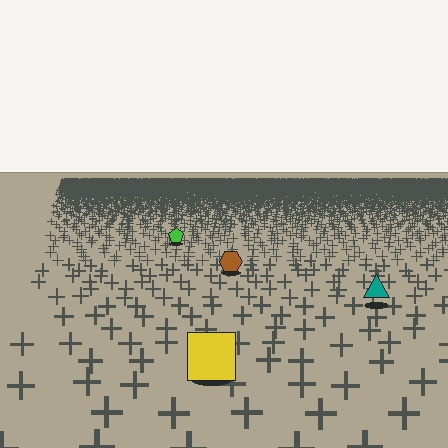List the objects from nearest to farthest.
From nearest to farthest: the yellow square, the teal triangle, the brown hexagon, the green pentagon.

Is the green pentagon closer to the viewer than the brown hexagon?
No. The brown hexagon is closer — you can tell from the texture gradient: the ground texture is coarser near it.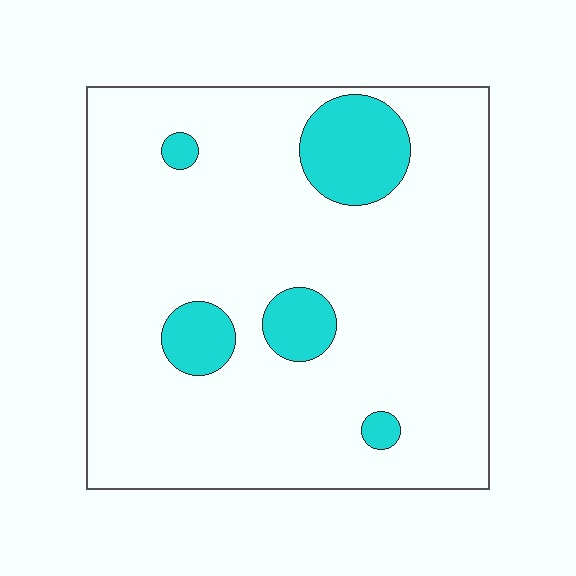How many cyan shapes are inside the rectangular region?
5.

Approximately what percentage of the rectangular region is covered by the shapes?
Approximately 15%.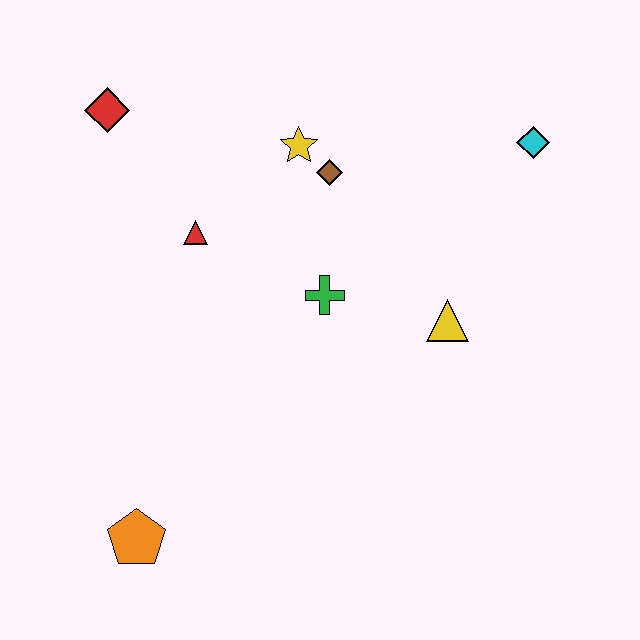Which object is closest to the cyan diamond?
The yellow triangle is closest to the cyan diamond.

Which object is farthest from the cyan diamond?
The orange pentagon is farthest from the cyan diamond.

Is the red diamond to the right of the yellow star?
No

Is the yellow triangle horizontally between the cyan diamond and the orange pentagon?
Yes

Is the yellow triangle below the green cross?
Yes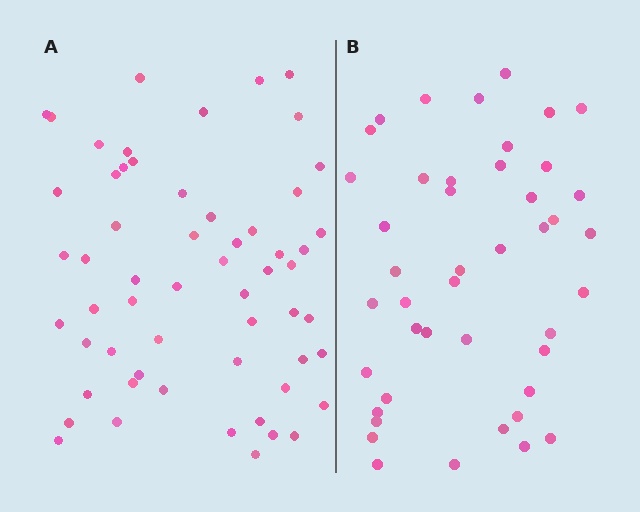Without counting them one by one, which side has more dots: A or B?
Region A (the left region) has more dots.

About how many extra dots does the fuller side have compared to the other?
Region A has approximately 15 more dots than region B.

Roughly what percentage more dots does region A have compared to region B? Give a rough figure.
About 30% more.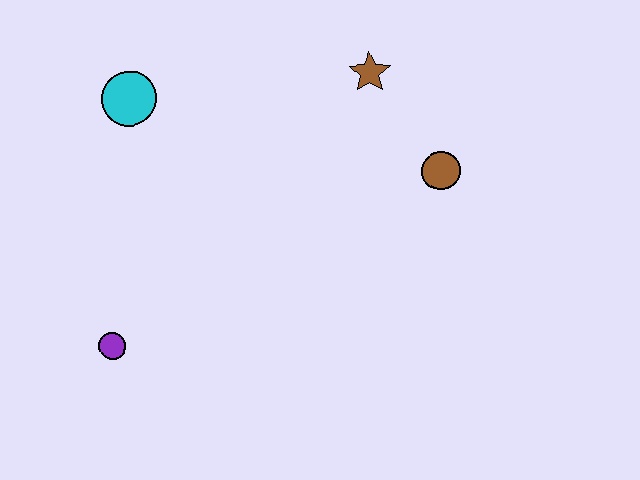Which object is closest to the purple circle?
The cyan circle is closest to the purple circle.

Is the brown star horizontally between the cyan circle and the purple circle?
No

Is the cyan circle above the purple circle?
Yes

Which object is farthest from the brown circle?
The purple circle is farthest from the brown circle.